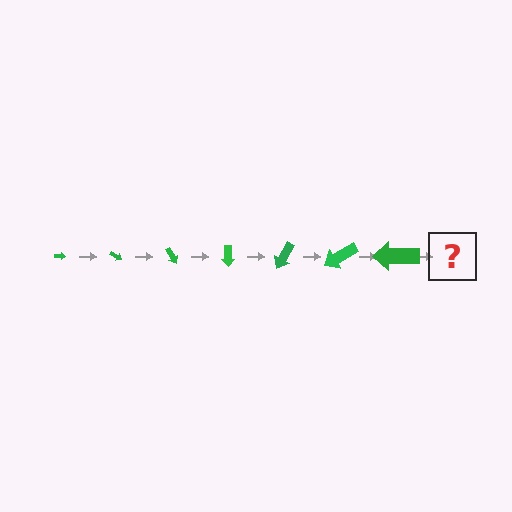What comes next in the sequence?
The next element should be an arrow, larger than the previous one and rotated 210 degrees from the start.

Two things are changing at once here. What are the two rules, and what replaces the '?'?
The two rules are that the arrow grows larger each step and it rotates 30 degrees each step. The '?' should be an arrow, larger than the previous one and rotated 210 degrees from the start.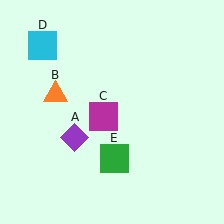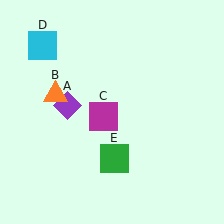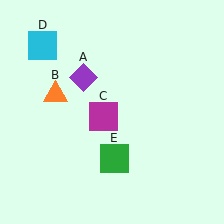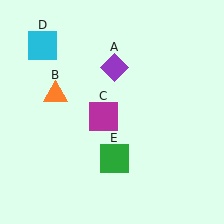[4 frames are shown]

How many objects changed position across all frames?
1 object changed position: purple diamond (object A).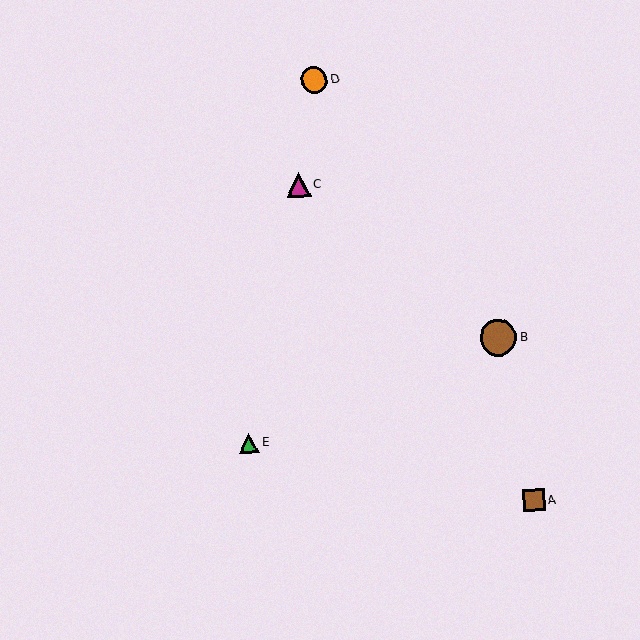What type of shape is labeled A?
Shape A is a brown square.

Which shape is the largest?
The brown circle (labeled B) is the largest.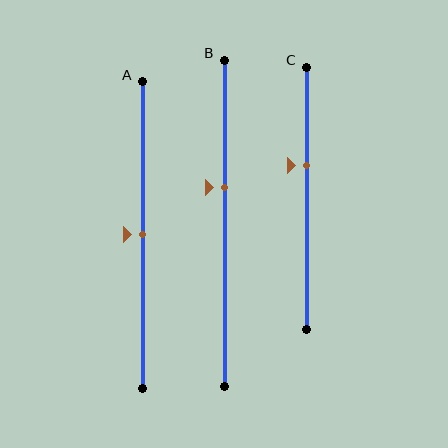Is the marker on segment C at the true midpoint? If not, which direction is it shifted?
No, the marker on segment C is shifted upward by about 12% of the segment length.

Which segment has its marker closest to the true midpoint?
Segment A has its marker closest to the true midpoint.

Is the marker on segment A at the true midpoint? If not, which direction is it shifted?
Yes, the marker on segment A is at the true midpoint.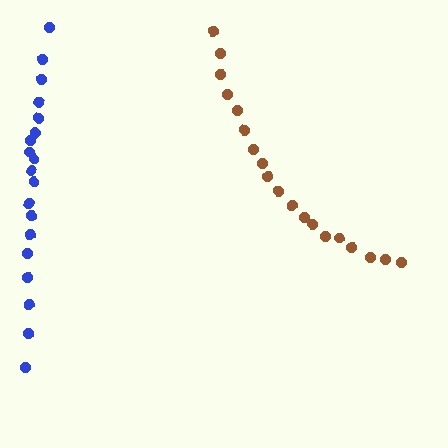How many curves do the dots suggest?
There are 2 distinct paths.